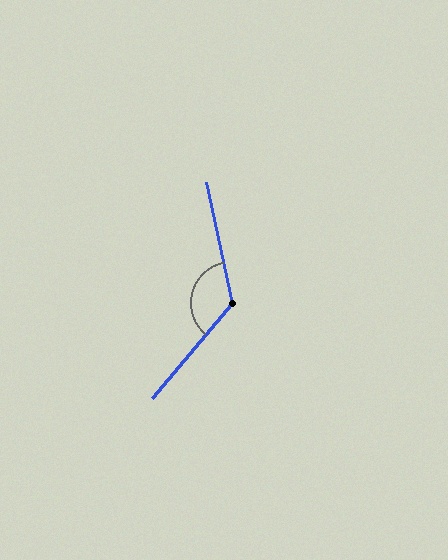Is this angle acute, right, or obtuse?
It is obtuse.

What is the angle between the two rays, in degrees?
Approximately 128 degrees.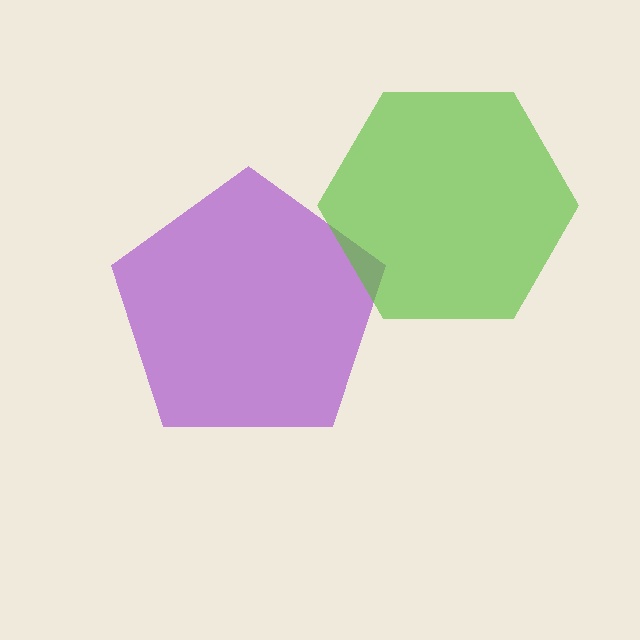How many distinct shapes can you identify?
There are 2 distinct shapes: a purple pentagon, a lime hexagon.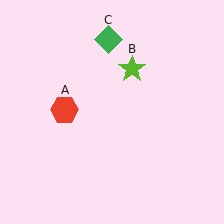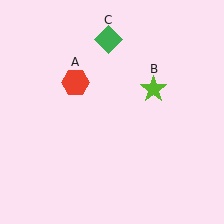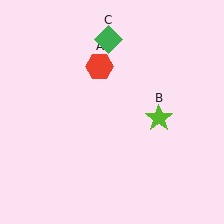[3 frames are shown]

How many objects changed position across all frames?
2 objects changed position: red hexagon (object A), lime star (object B).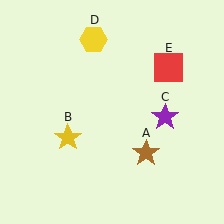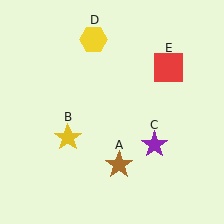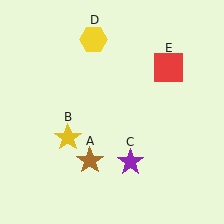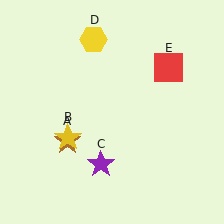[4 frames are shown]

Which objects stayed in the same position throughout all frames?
Yellow star (object B) and yellow hexagon (object D) and red square (object E) remained stationary.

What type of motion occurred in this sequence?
The brown star (object A), purple star (object C) rotated clockwise around the center of the scene.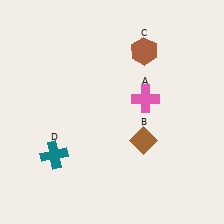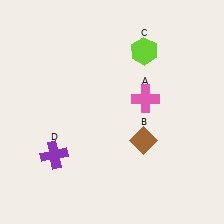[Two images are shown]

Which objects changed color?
C changed from brown to lime. D changed from teal to purple.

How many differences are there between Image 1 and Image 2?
There are 2 differences between the two images.